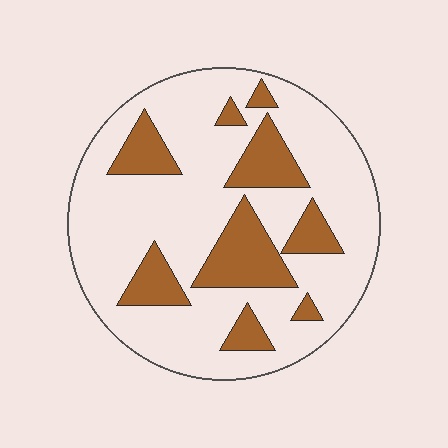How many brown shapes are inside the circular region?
9.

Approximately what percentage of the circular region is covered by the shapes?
Approximately 25%.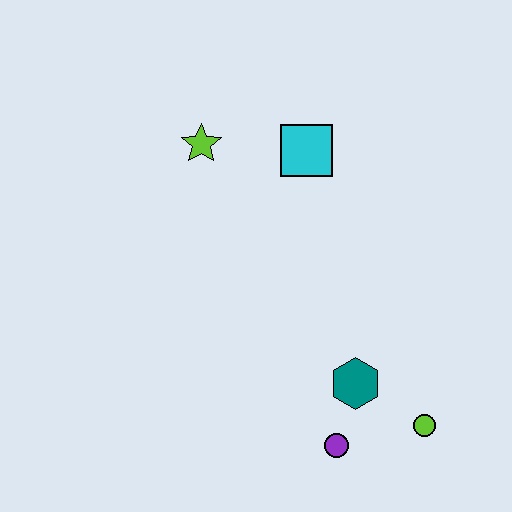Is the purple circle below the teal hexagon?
Yes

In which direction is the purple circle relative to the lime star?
The purple circle is below the lime star.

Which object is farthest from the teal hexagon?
The lime star is farthest from the teal hexagon.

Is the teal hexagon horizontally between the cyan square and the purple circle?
No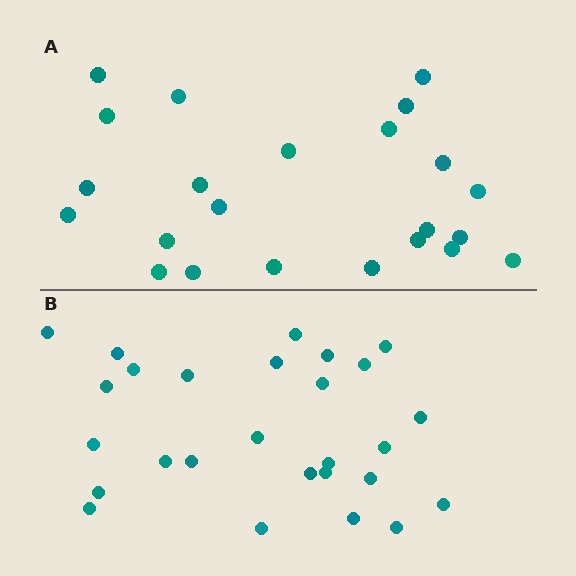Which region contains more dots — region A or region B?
Region B (the bottom region) has more dots.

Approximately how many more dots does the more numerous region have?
Region B has about 4 more dots than region A.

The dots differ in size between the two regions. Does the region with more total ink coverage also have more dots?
No. Region A has more total ink coverage because its dots are larger, but region B actually contains more individual dots. Total area can be misleading — the number of items is what matters here.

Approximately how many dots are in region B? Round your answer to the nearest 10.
About 30 dots. (The exact count is 27, which rounds to 30.)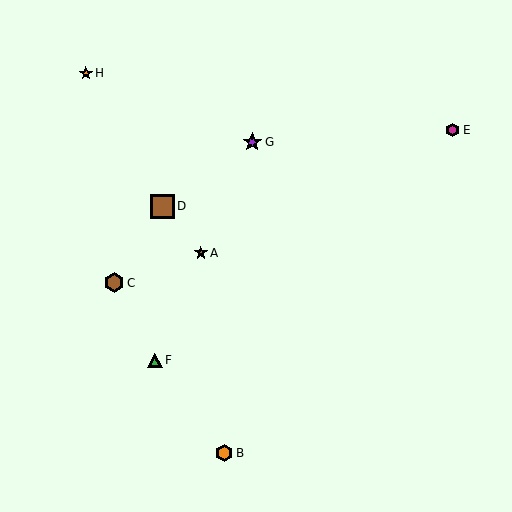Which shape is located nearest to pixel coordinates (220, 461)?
The orange hexagon (labeled B) at (224, 453) is nearest to that location.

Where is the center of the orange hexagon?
The center of the orange hexagon is at (224, 453).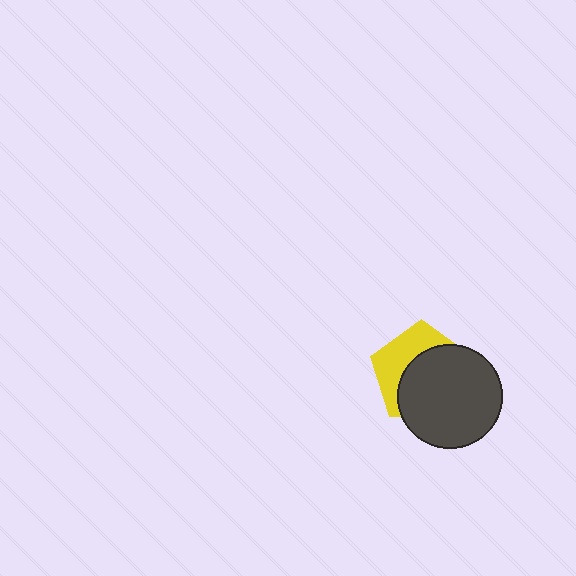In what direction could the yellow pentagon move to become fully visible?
The yellow pentagon could move toward the upper-left. That would shift it out from behind the dark gray circle entirely.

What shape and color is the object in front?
The object in front is a dark gray circle.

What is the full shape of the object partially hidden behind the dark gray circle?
The partially hidden object is a yellow pentagon.